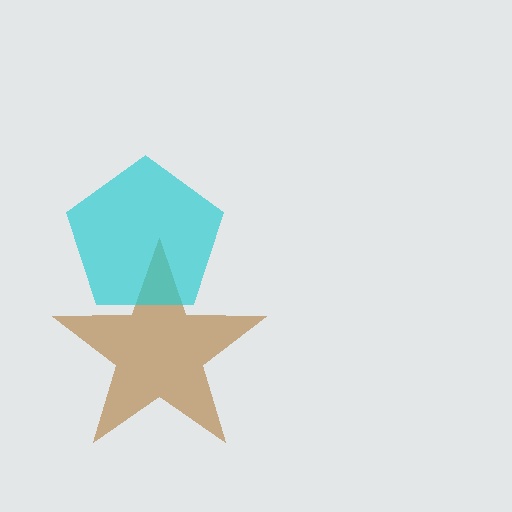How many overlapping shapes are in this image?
There are 2 overlapping shapes in the image.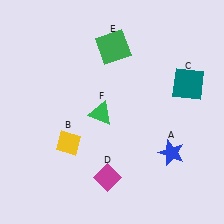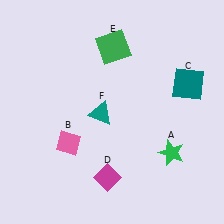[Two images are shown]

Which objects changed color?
A changed from blue to green. B changed from yellow to pink. F changed from green to teal.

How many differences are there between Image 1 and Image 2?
There are 3 differences between the two images.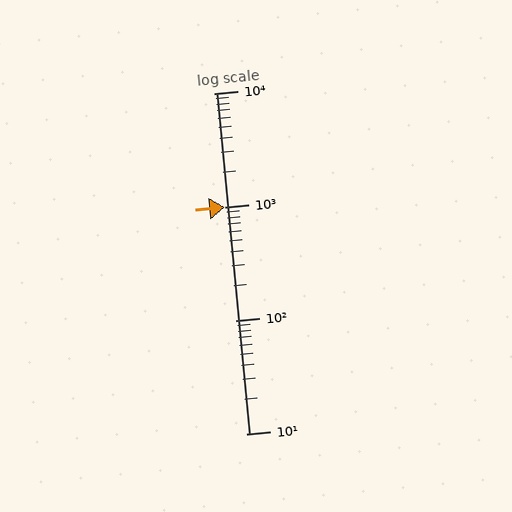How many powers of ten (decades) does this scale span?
The scale spans 3 decades, from 10 to 10000.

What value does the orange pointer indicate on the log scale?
The pointer indicates approximately 1000.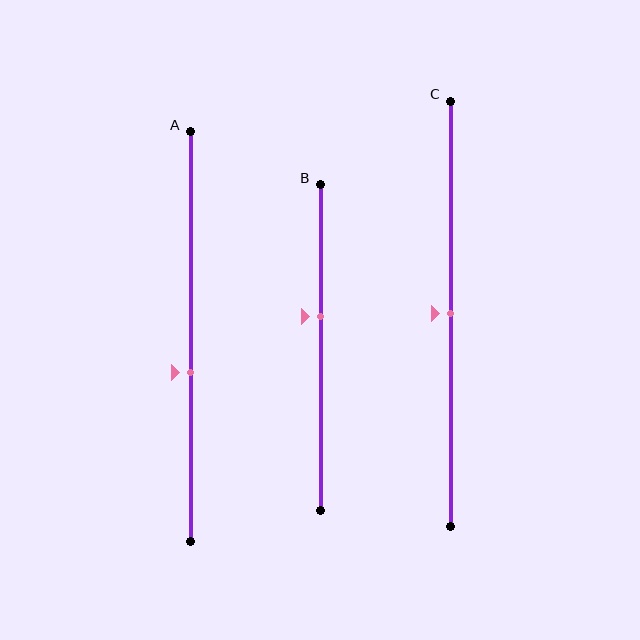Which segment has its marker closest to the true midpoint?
Segment C has its marker closest to the true midpoint.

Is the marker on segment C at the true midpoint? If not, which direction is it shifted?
Yes, the marker on segment C is at the true midpoint.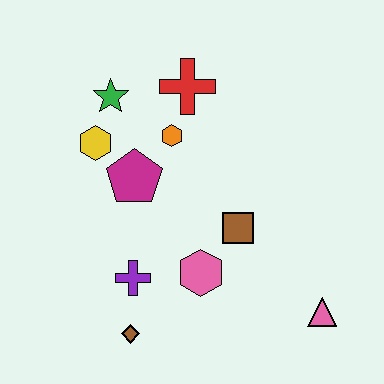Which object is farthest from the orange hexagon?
The pink triangle is farthest from the orange hexagon.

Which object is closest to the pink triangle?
The brown square is closest to the pink triangle.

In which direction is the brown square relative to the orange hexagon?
The brown square is below the orange hexagon.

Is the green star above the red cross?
No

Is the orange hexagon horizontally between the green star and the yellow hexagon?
No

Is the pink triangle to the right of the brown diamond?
Yes